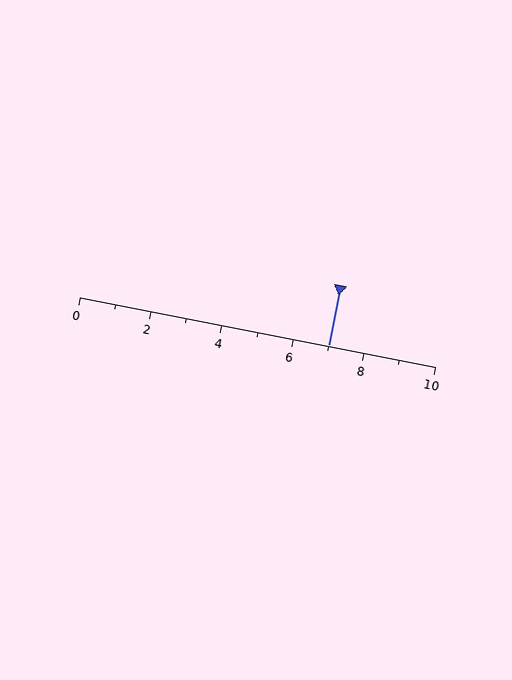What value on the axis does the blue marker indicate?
The marker indicates approximately 7.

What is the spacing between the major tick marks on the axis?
The major ticks are spaced 2 apart.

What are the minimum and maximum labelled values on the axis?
The axis runs from 0 to 10.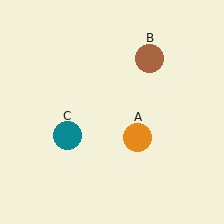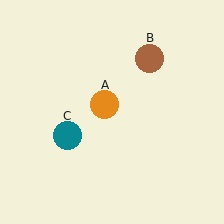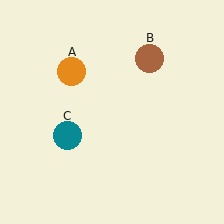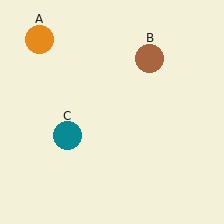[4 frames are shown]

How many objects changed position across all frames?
1 object changed position: orange circle (object A).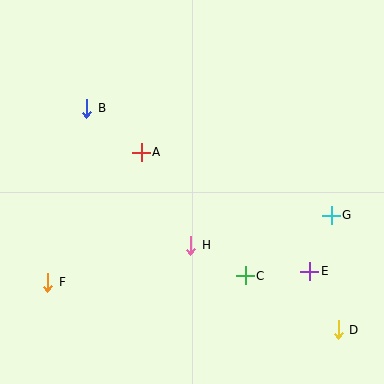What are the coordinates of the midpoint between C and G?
The midpoint between C and G is at (288, 246).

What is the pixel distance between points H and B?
The distance between H and B is 172 pixels.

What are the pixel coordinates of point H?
Point H is at (191, 245).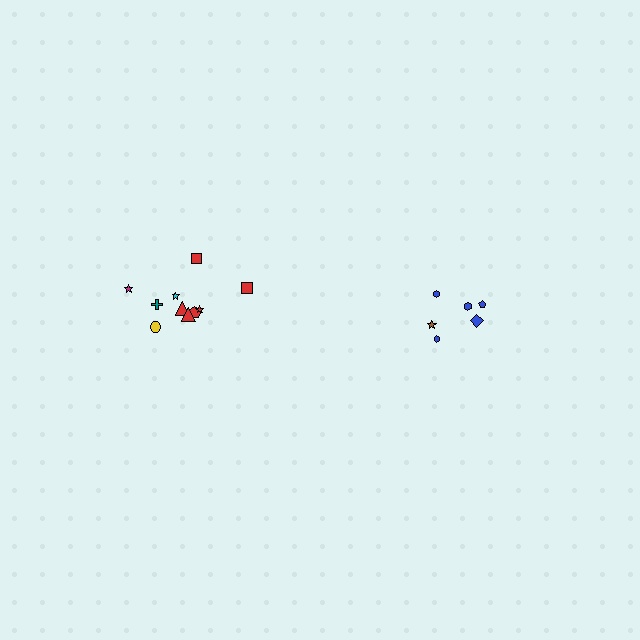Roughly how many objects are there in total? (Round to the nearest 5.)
Roughly 15 objects in total.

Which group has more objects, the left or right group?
The left group.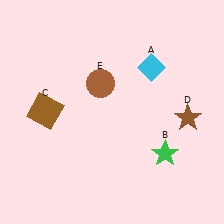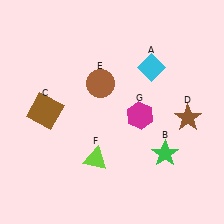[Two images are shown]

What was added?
A lime triangle (F), a magenta hexagon (G) were added in Image 2.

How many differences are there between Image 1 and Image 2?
There are 2 differences between the two images.